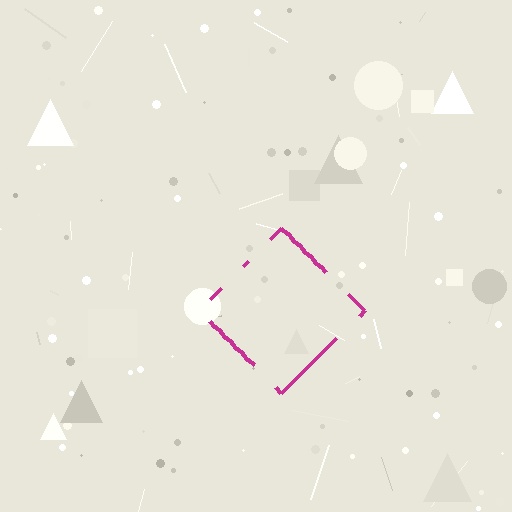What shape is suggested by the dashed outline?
The dashed outline suggests a diamond.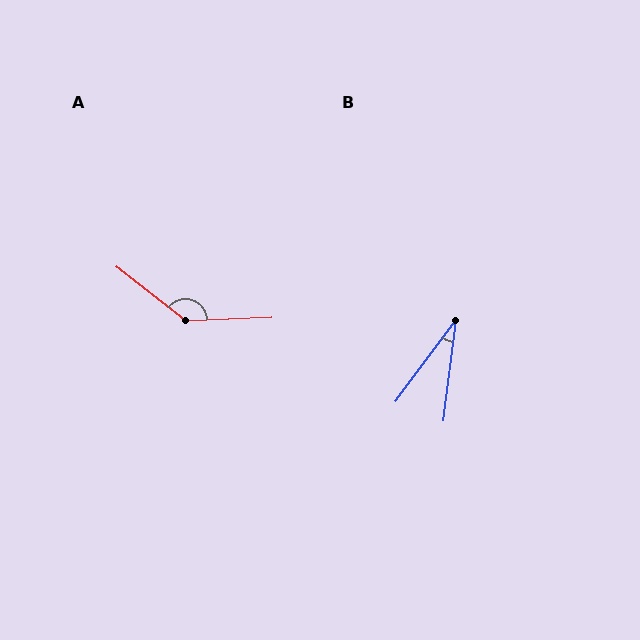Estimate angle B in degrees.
Approximately 29 degrees.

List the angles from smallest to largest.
B (29°), A (140°).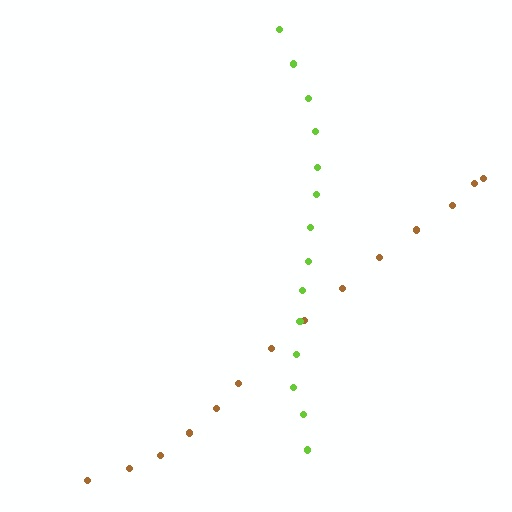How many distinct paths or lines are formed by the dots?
There are 2 distinct paths.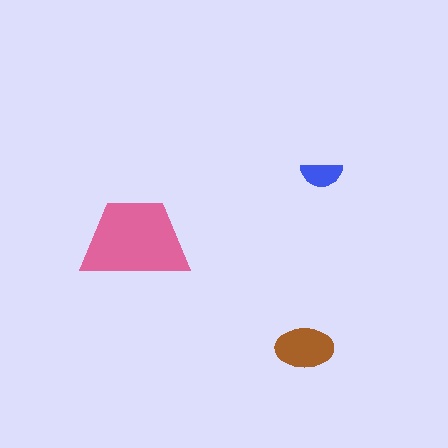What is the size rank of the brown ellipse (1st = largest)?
2nd.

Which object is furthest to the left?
The pink trapezoid is leftmost.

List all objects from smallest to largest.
The blue semicircle, the brown ellipse, the pink trapezoid.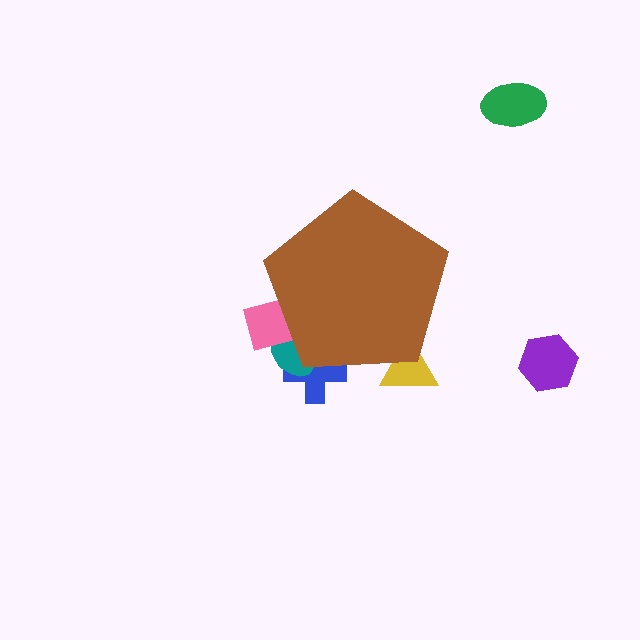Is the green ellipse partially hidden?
No, the green ellipse is fully visible.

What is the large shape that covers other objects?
A brown pentagon.